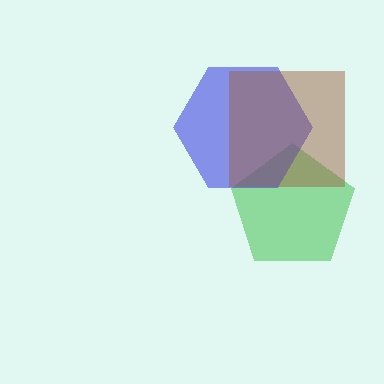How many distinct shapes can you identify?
There are 3 distinct shapes: a green pentagon, a blue hexagon, a brown square.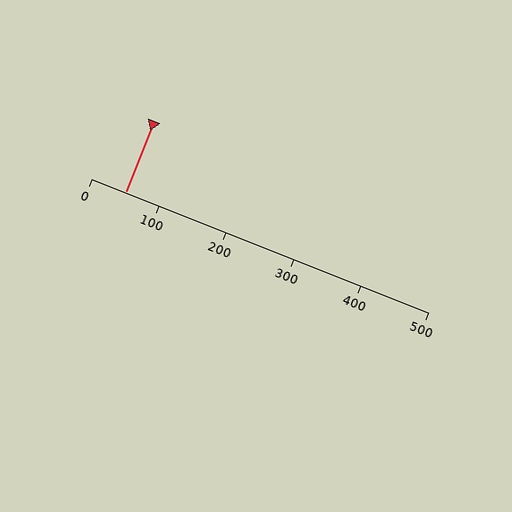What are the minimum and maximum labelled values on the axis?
The axis runs from 0 to 500.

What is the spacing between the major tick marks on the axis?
The major ticks are spaced 100 apart.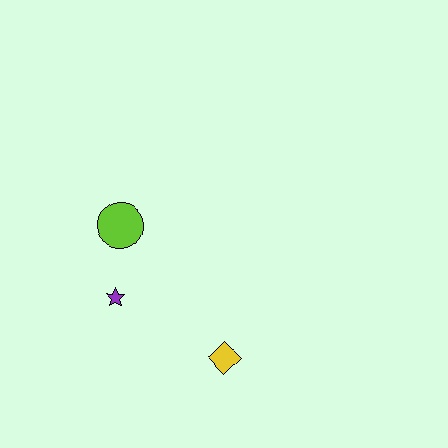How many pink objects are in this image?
There are no pink objects.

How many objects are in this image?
There are 3 objects.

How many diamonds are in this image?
There is 1 diamond.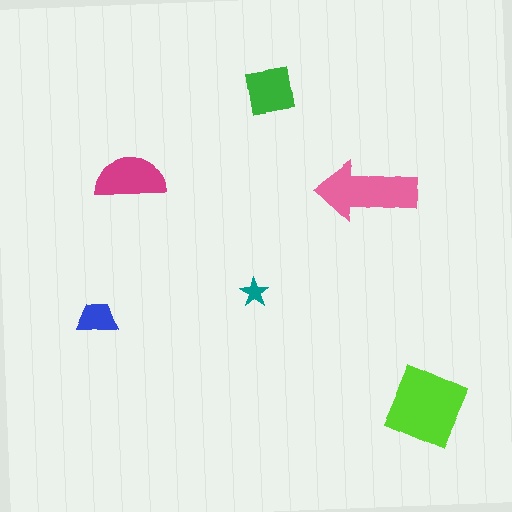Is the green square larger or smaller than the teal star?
Larger.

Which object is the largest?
The lime square.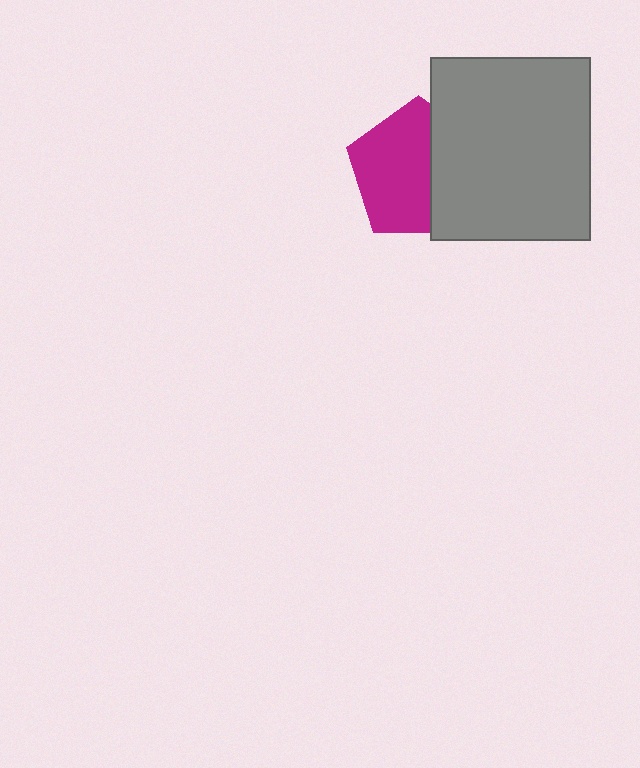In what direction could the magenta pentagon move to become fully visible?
The magenta pentagon could move left. That would shift it out from behind the gray rectangle entirely.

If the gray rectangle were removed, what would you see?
You would see the complete magenta pentagon.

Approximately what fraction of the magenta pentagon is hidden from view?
Roughly 39% of the magenta pentagon is hidden behind the gray rectangle.